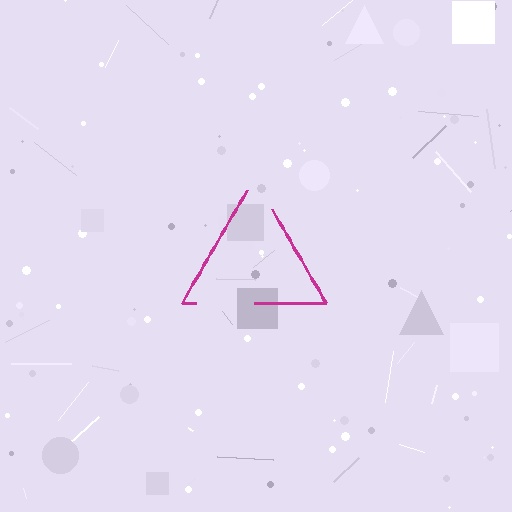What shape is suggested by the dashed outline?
The dashed outline suggests a triangle.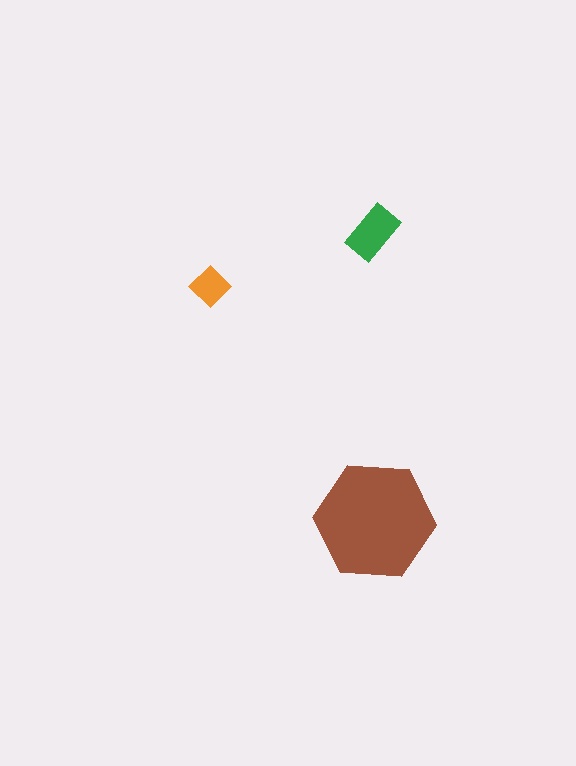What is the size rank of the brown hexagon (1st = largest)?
1st.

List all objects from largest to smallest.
The brown hexagon, the green rectangle, the orange diamond.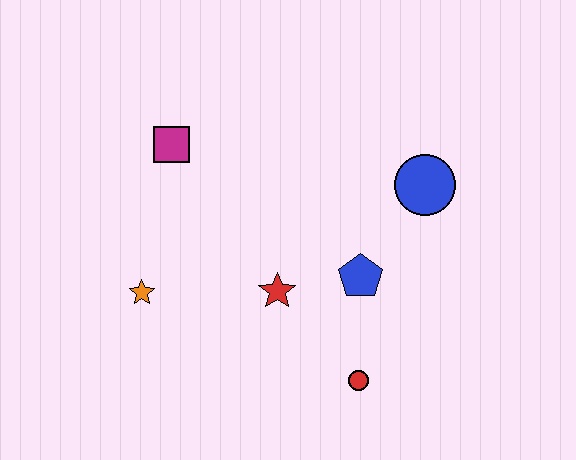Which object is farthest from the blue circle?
The orange star is farthest from the blue circle.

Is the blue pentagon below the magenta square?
Yes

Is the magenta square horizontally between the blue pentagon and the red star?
No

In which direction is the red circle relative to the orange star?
The red circle is to the right of the orange star.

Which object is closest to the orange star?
The red star is closest to the orange star.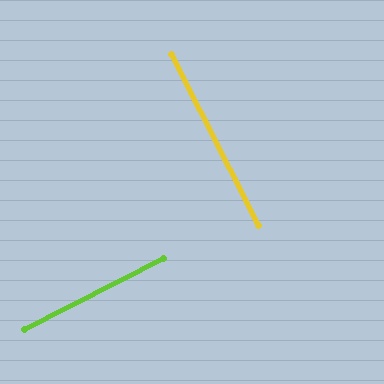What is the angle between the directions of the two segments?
Approximately 90 degrees.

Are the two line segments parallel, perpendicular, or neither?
Perpendicular — they meet at approximately 90°.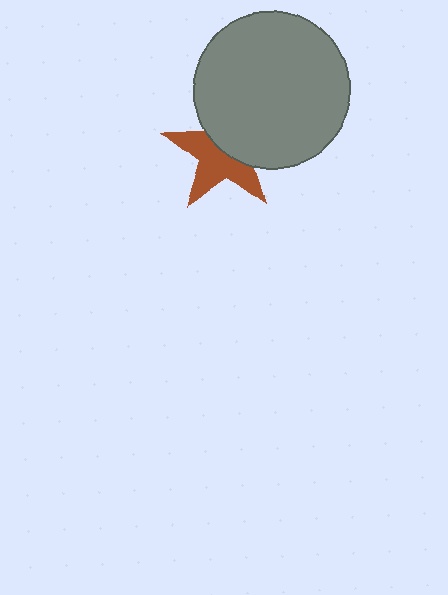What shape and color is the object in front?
The object in front is a gray circle.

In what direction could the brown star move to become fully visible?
The brown star could move toward the lower-left. That would shift it out from behind the gray circle entirely.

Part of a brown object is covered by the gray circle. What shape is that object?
It is a star.